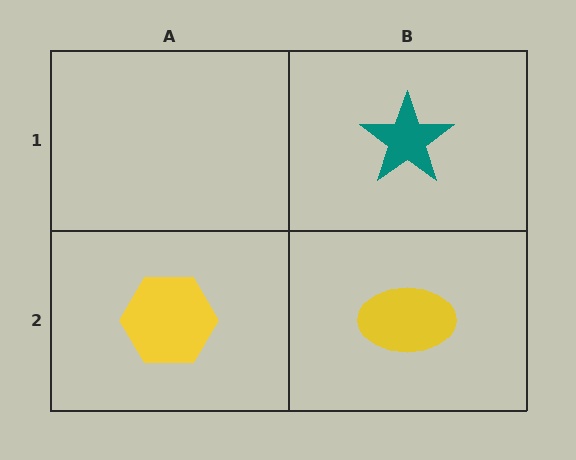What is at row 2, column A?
A yellow hexagon.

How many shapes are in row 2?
2 shapes.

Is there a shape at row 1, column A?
No, that cell is empty.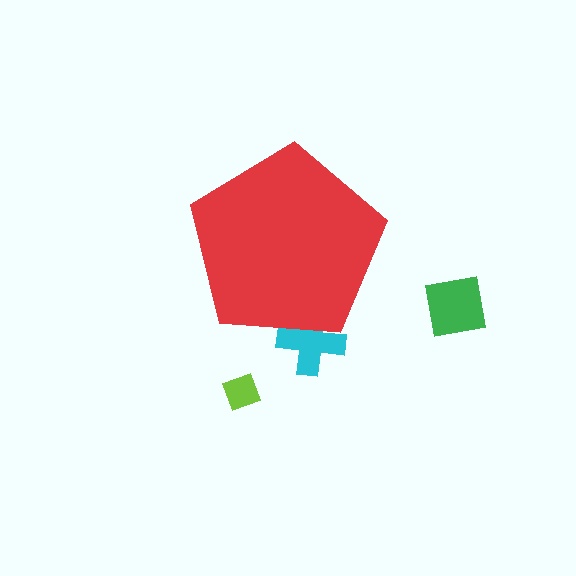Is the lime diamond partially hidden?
No, the lime diamond is fully visible.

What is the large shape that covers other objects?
A red pentagon.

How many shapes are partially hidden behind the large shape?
1 shape is partially hidden.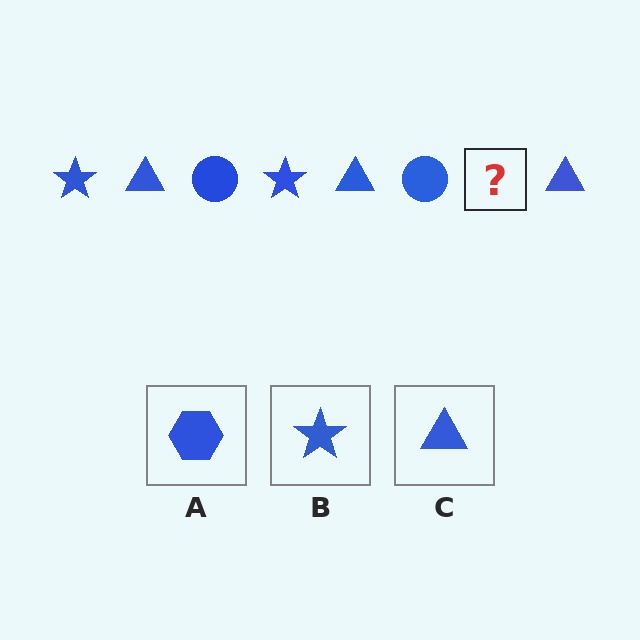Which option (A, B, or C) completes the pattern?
B.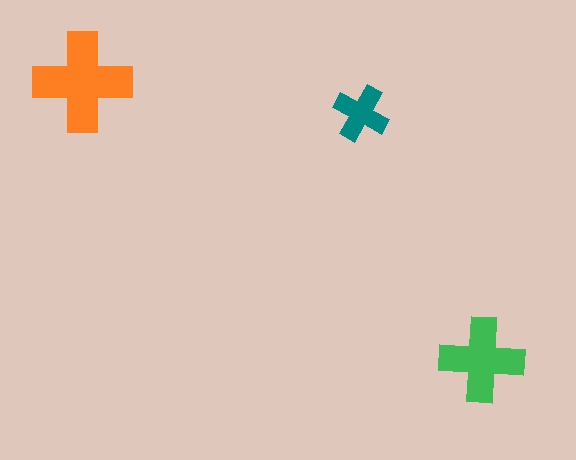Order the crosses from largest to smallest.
the orange one, the green one, the teal one.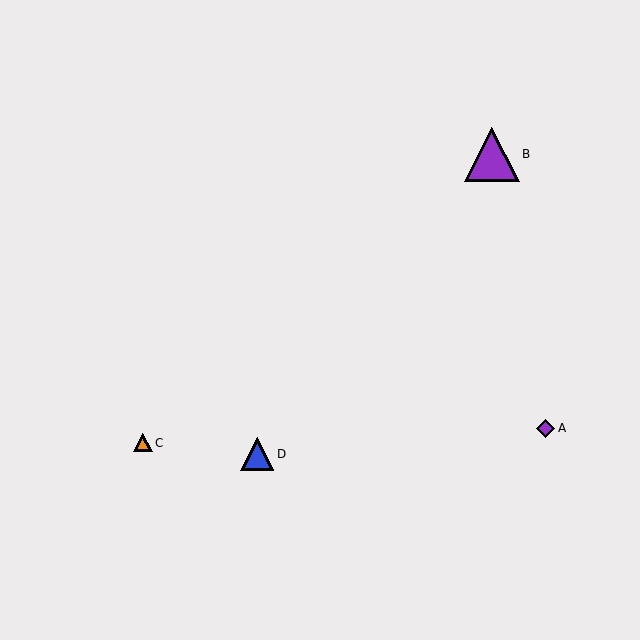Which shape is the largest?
The purple triangle (labeled B) is the largest.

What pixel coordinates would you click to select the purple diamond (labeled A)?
Click at (546, 428) to select the purple diamond A.